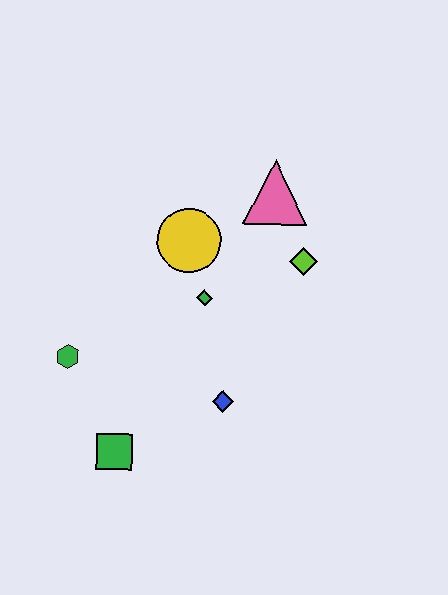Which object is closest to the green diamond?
The yellow circle is closest to the green diamond.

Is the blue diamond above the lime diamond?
No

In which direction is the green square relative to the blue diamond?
The green square is to the left of the blue diamond.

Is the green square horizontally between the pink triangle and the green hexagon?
Yes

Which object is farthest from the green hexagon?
The pink triangle is farthest from the green hexagon.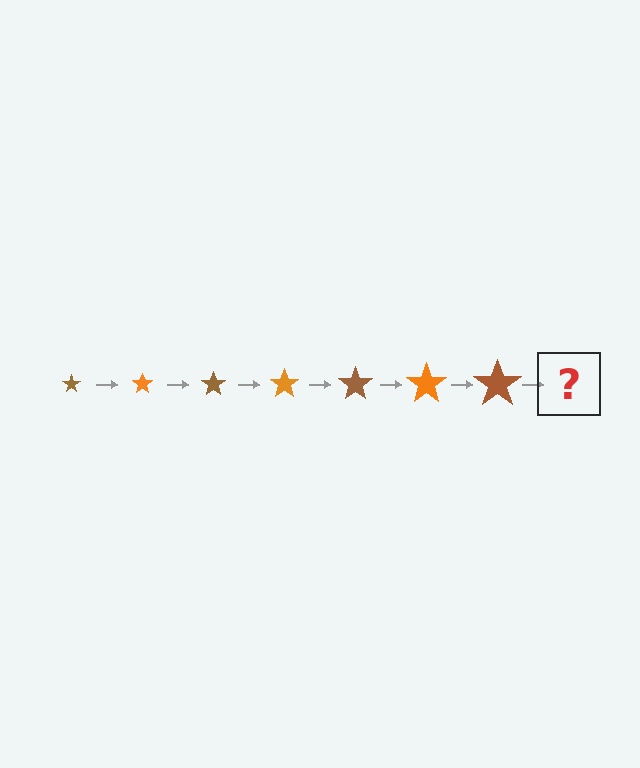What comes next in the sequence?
The next element should be an orange star, larger than the previous one.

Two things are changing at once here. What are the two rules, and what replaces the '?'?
The two rules are that the star grows larger each step and the color cycles through brown and orange. The '?' should be an orange star, larger than the previous one.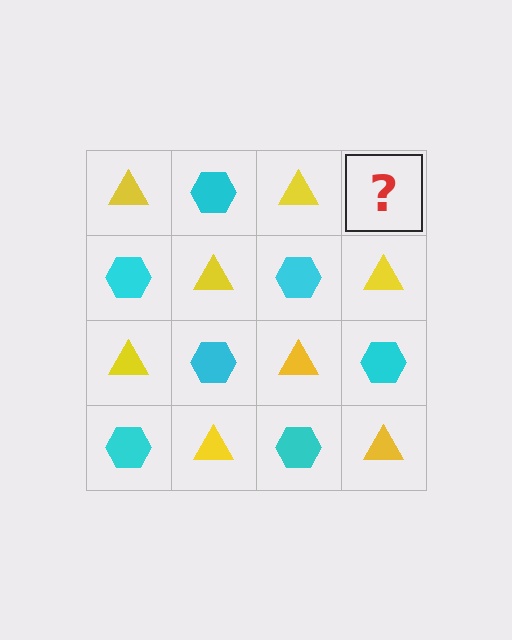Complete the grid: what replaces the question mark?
The question mark should be replaced with a cyan hexagon.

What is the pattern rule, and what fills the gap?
The rule is that it alternates yellow triangle and cyan hexagon in a checkerboard pattern. The gap should be filled with a cyan hexagon.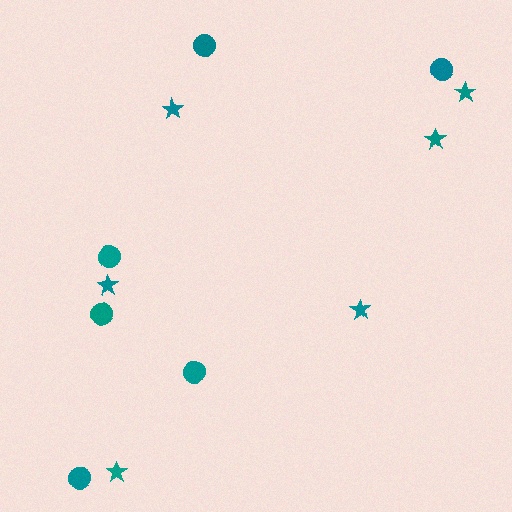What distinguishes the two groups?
There are 2 groups: one group of circles (6) and one group of stars (6).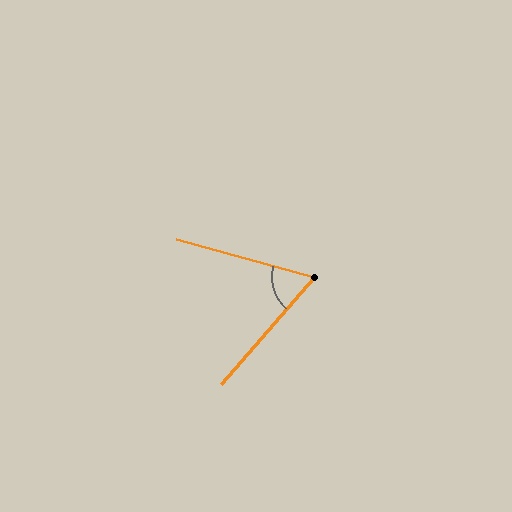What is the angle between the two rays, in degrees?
Approximately 65 degrees.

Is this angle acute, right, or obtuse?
It is acute.